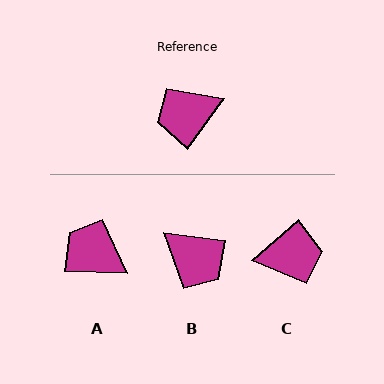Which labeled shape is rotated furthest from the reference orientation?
C, about 167 degrees away.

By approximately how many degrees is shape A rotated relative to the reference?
Approximately 56 degrees clockwise.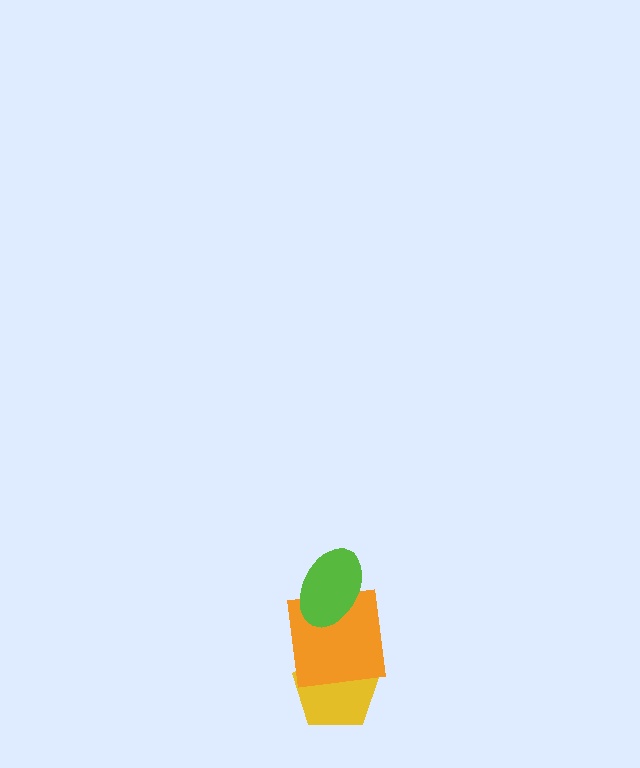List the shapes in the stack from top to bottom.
From top to bottom: the lime ellipse, the orange square, the yellow pentagon.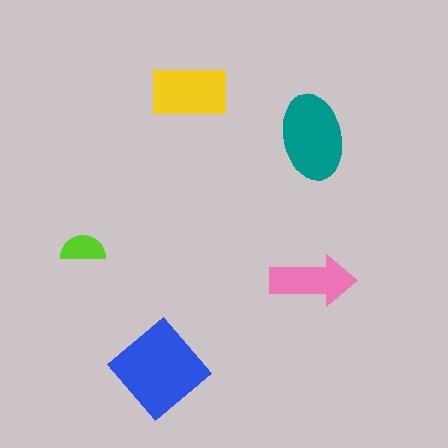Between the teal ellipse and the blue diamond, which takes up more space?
The blue diamond.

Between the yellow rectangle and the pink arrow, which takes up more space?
The yellow rectangle.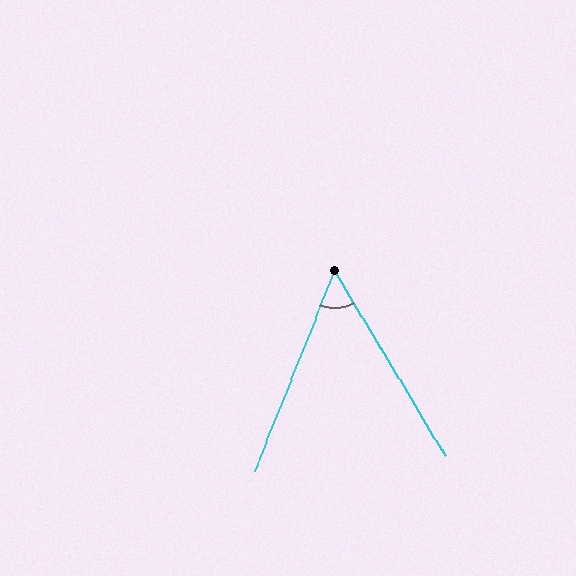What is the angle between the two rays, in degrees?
Approximately 53 degrees.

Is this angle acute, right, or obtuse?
It is acute.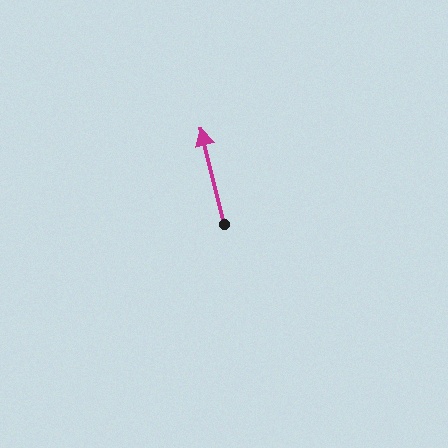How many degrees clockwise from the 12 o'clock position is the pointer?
Approximately 346 degrees.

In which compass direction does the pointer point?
North.